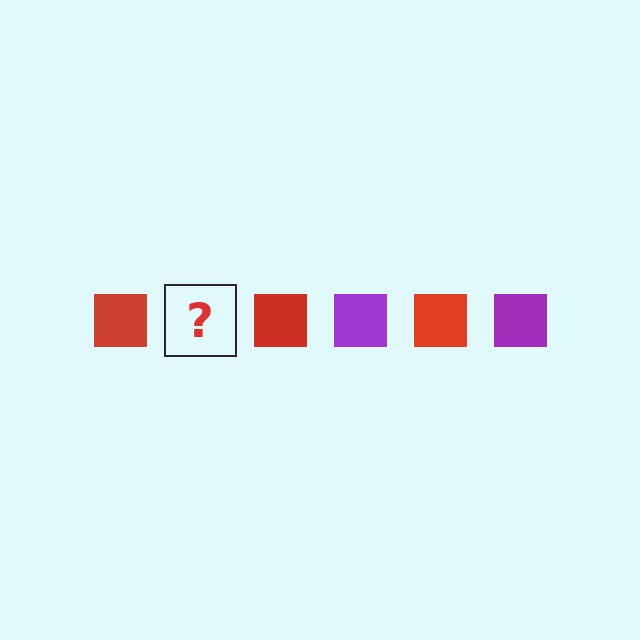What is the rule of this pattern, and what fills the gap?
The rule is that the pattern cycles through red, purple squares. The gap should be filled with a purple square.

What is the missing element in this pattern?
The missing element is a purple square.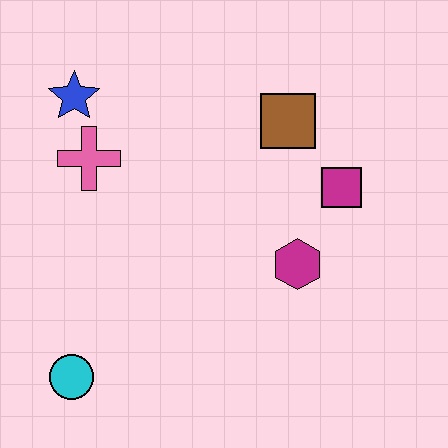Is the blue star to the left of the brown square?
Yes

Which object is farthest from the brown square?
The cyan circle is farthest from the brown square.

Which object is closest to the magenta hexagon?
The magenta square is closest to the magenta hexagon.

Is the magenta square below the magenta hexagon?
No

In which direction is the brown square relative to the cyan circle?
The brown square is above the cyan circle.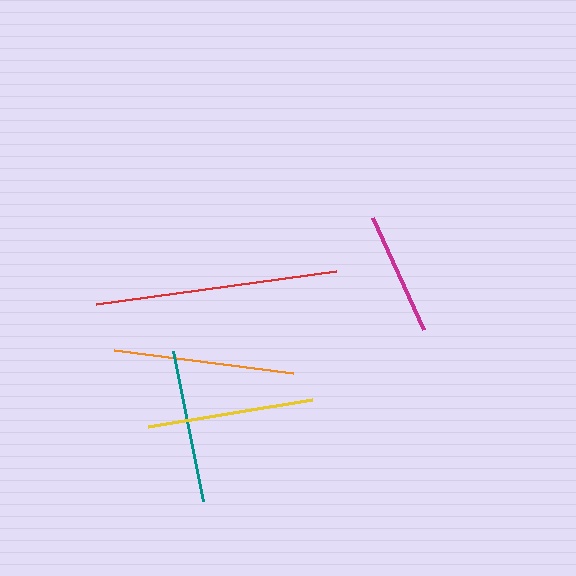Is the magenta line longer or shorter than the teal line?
The teal line is longer than the magenta line.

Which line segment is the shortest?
The magenta line is the shortest at approximately 123 pixels.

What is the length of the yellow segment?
The yellow segment is approximately 166 pixels long.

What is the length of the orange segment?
The orange segment is approximately 181 pixels long.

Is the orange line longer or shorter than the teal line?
The orange line is longer than the teal line.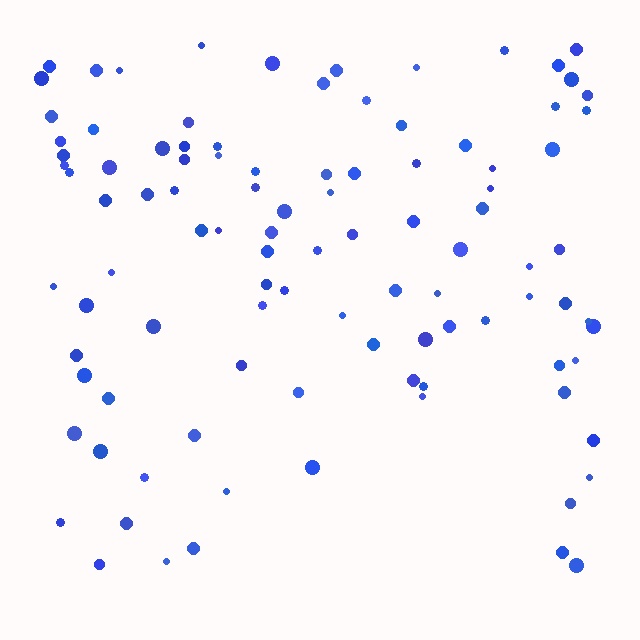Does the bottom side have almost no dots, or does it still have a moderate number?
Still a moderate number, just noticeably fewer than the top.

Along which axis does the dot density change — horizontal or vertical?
Vertical.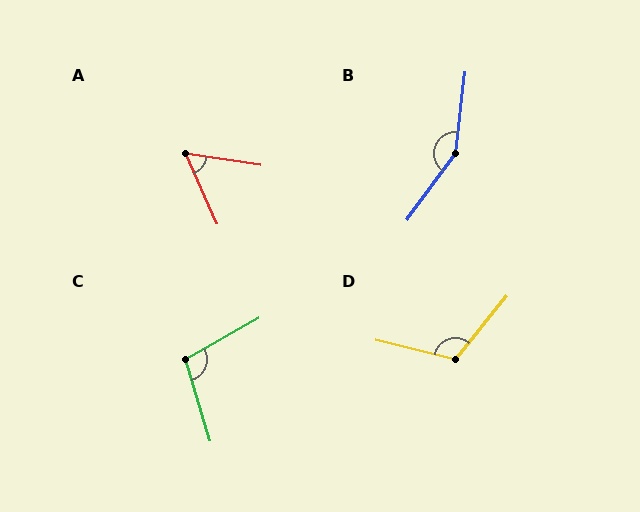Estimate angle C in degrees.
Approximately 102 degrees.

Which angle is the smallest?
A, at approximately 57 degrees.